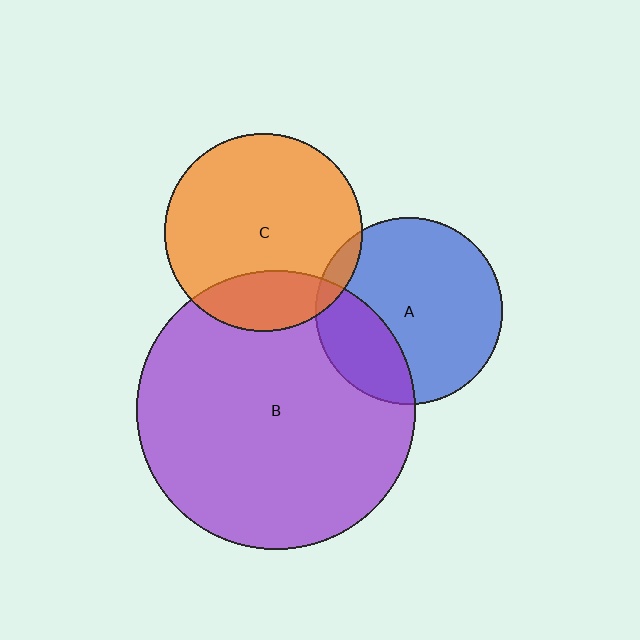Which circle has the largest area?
Circle B (purple).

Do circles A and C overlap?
Yes.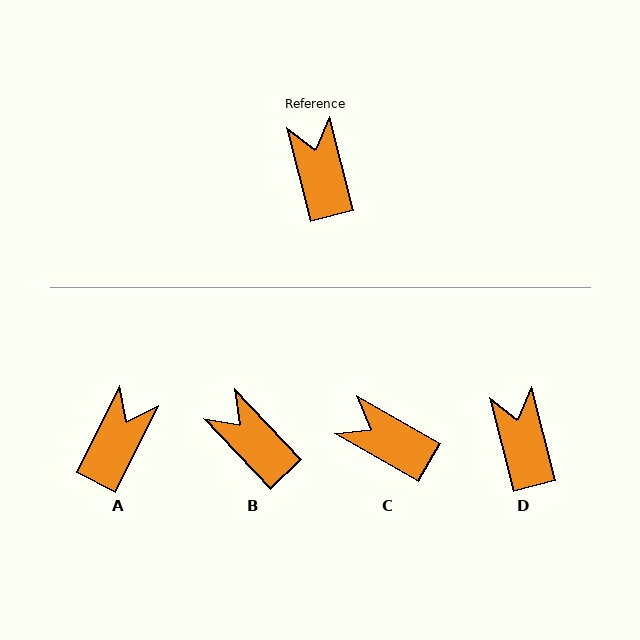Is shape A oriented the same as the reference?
No, it is off by about 41 degrees.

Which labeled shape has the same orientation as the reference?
D.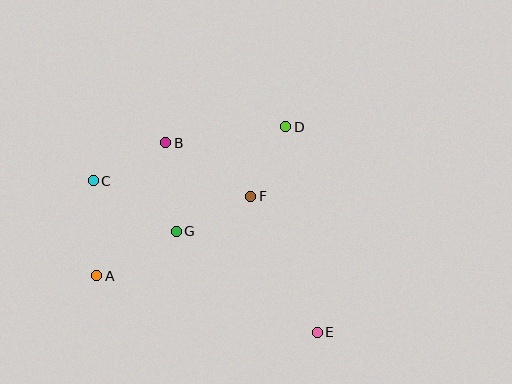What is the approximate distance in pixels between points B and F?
The distance between B and F is approximately 101 pixels.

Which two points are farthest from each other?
Points C and E are farthest from each other.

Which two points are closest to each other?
Points D and F are closest to each other.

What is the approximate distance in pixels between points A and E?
The distance between A and E is approximately 228 pixels.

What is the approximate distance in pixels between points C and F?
The distance between C and F is approximately 159 pixels.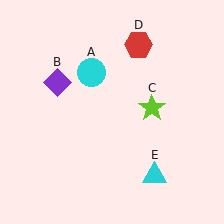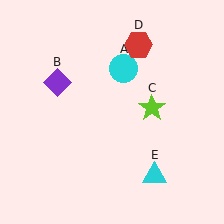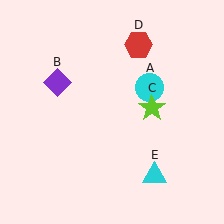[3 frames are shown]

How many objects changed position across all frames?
1 object changed position: cyan circle (object A).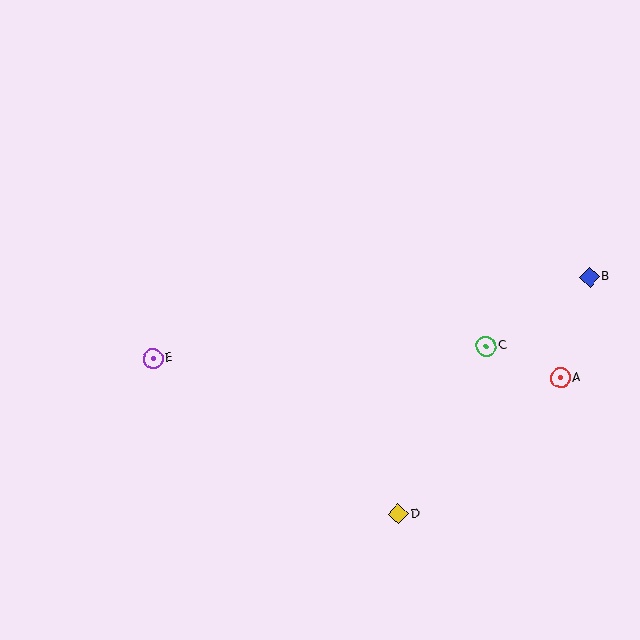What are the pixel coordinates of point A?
Point A is at (560, 378).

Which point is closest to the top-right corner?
Point B is closest to the top-right corner.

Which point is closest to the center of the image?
Point C at (486, 346) is closest to the center.